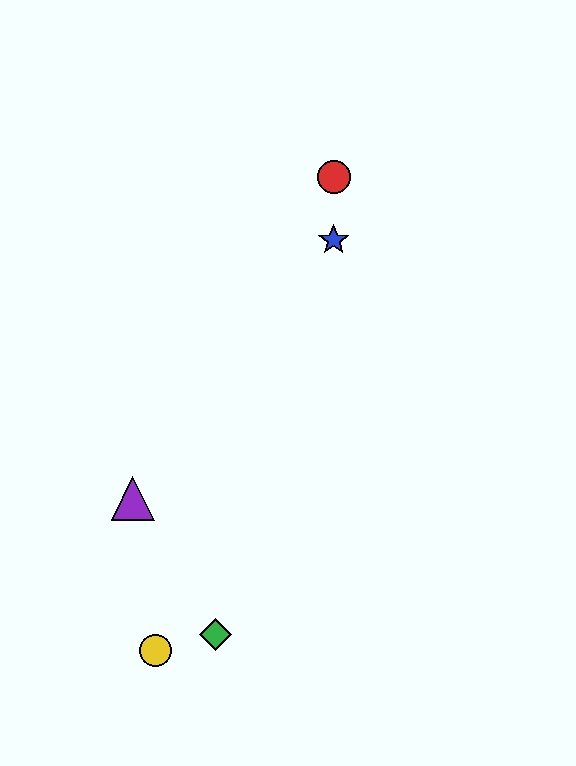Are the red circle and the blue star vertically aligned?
Yes, both are at x≈334.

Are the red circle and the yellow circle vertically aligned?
No, the red circle is at x≈334 and the yellow circle is at x≈156.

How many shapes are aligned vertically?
2 shapes (the red circle, the blue star) are aligned vertically.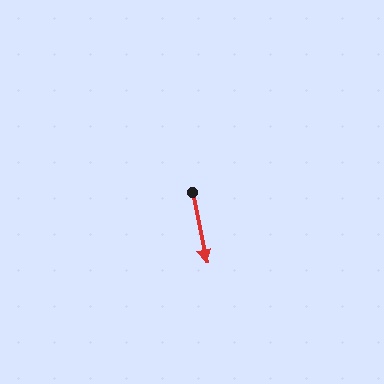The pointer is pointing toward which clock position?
Roughly 6 o'clock.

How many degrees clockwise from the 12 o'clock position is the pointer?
Approximately 169 degrees.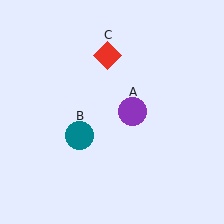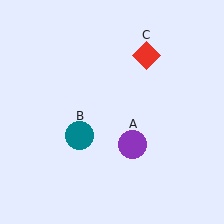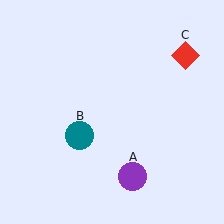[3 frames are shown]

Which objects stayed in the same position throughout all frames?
Teal circle (object B) remained stationary.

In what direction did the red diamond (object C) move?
The red diamond (object C) moved right.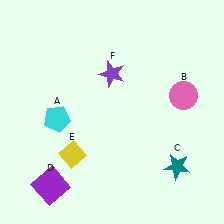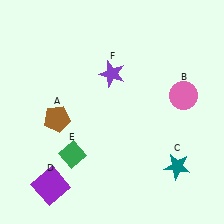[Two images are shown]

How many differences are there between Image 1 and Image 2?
There are 2 differences between the two images.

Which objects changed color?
A changed from cyan to brown. E changed from yellow to green.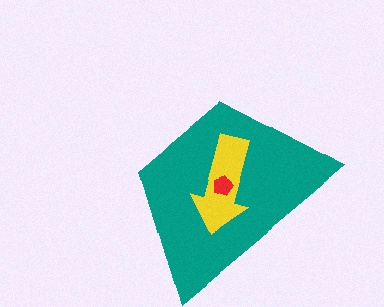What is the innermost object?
The red pentagon.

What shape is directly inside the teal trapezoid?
The yellow arrow.